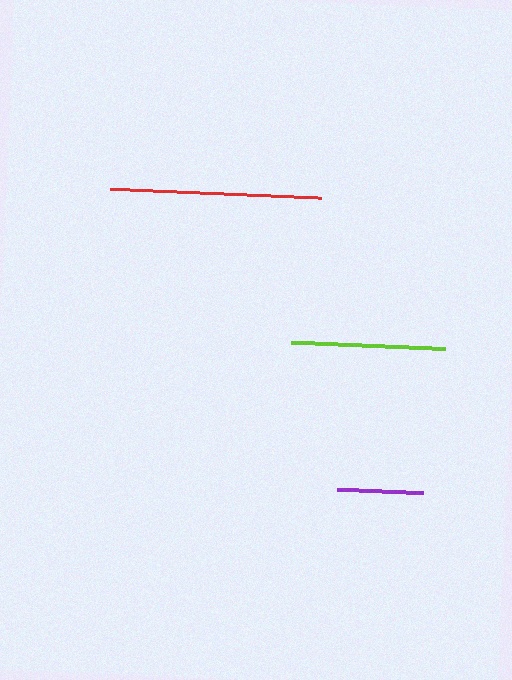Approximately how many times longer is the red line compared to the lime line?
The red line is approximately 1.4 times the length of the lime line.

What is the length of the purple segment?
The purple segment is approximately 85 pixels long.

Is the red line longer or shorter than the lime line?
The red line is longer than the lime line.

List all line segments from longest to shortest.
From longest to shortest: red, lime, purple.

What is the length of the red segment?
The red segment is approximately 211 pixels long.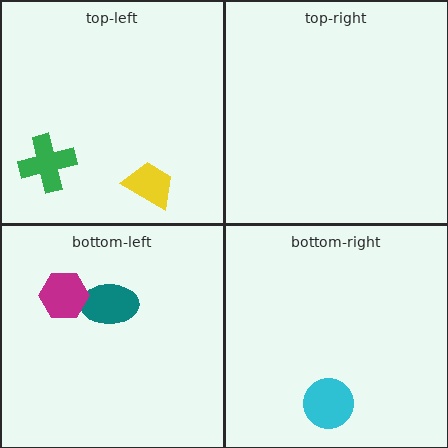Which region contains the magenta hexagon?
The bottom-left region.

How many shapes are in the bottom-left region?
2.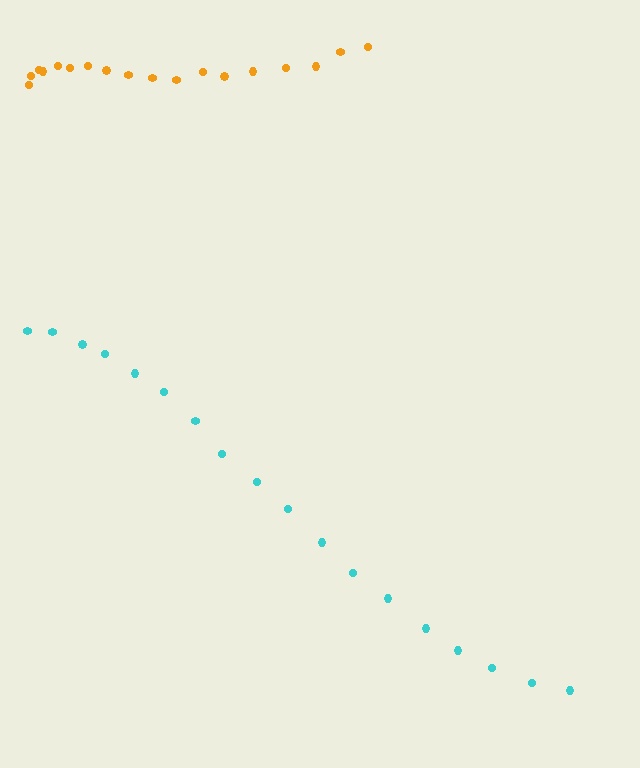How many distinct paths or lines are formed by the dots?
There are 2 distinct paths.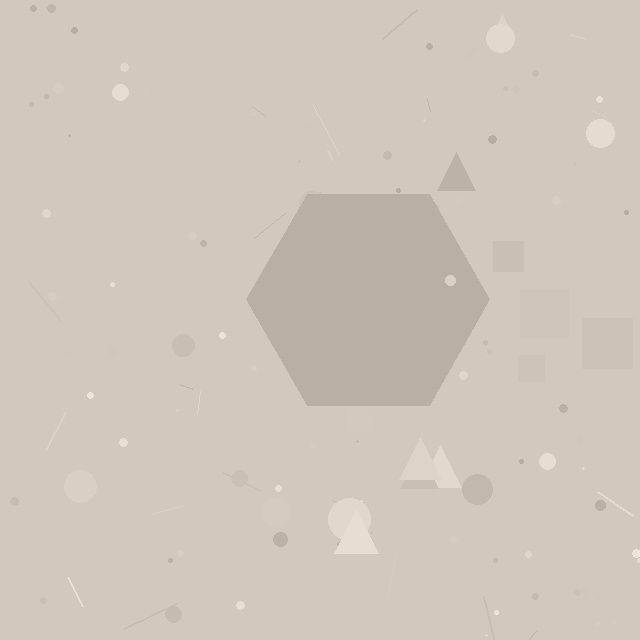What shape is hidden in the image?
A hexagon is hidden in the image.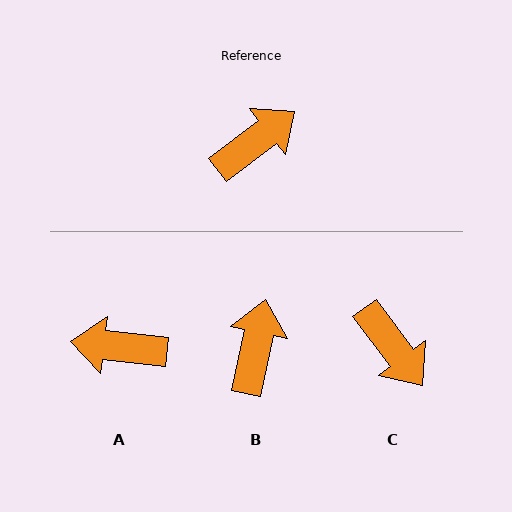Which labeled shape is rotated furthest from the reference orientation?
A, about 136 degrees away.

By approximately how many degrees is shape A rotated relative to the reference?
Approximately 136 degrees counter-clockwise.